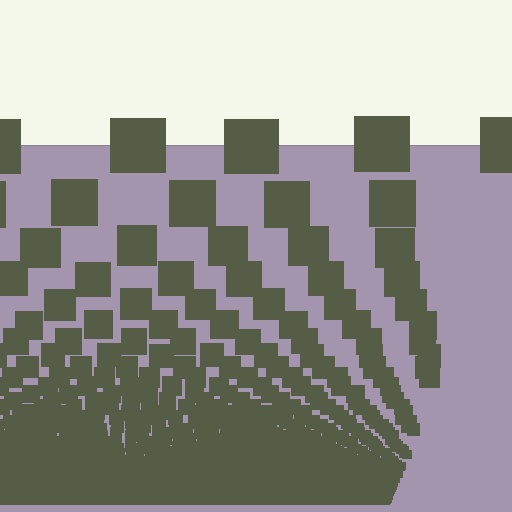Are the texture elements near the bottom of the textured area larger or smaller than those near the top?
Smaller. The gradient is inverted — elements near the bottom are smaller and denser.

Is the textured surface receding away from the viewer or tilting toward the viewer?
The surface appears to tilt toward the viewer. Texture elements get larger and sparser toward the top.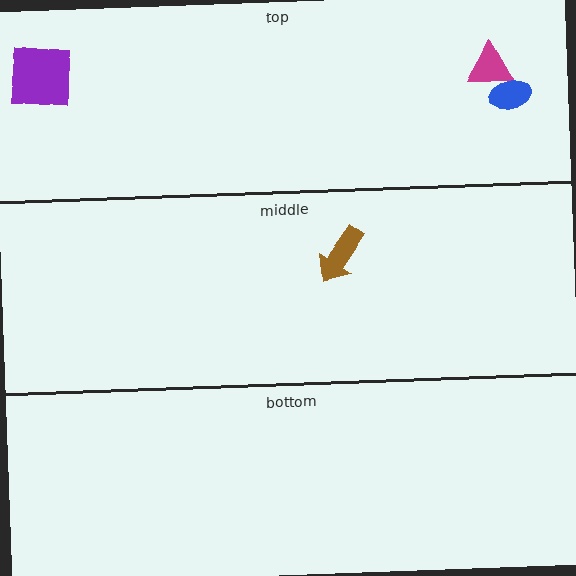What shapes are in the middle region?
The brown arrow.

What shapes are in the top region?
The purple square, the magenta triangle, the blue ellipse.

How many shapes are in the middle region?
1.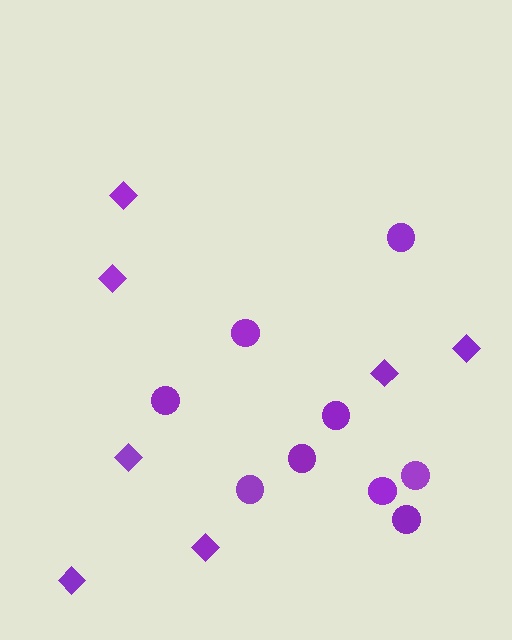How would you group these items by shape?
There are 2 groups: one group of diamonds (7) and one group of circles (9).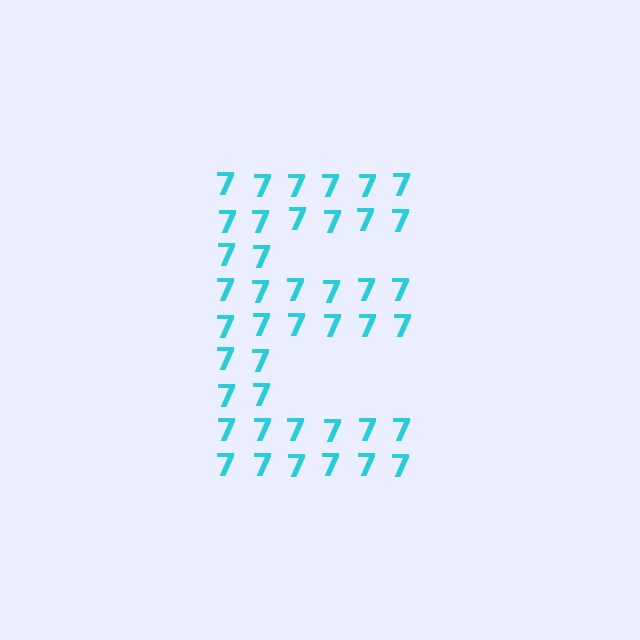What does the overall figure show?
The overall figure shows the letter E.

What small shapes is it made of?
It is made of small digit 7's.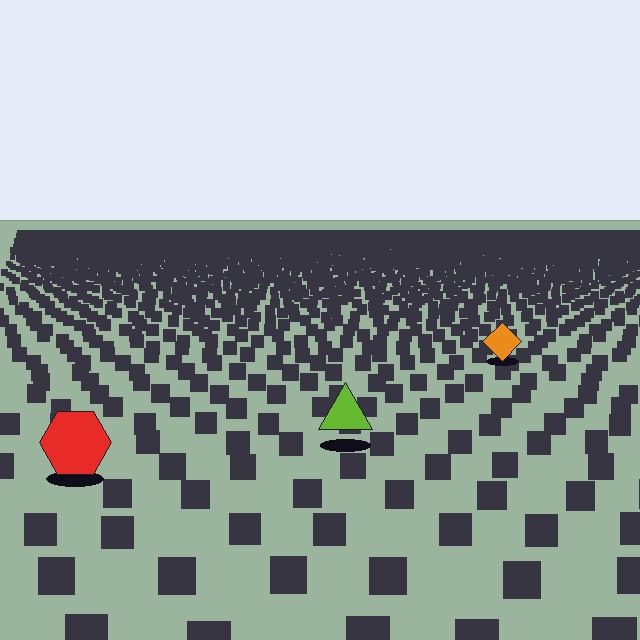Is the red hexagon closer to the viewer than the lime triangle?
Yes. The red hexagon is closer — you can tell from the texture gradient: the ground texture is coarser near it.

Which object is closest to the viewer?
The red hexagon is closest. The texture marks near it are larger and more spread out.